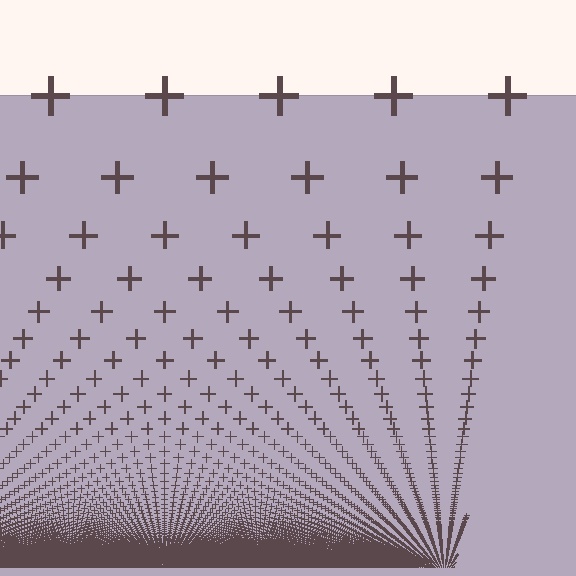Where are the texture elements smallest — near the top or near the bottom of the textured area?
Near the bottom.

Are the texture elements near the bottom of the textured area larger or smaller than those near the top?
Smaller. The gradient is inverted — elements near the bottom are smaller and denser.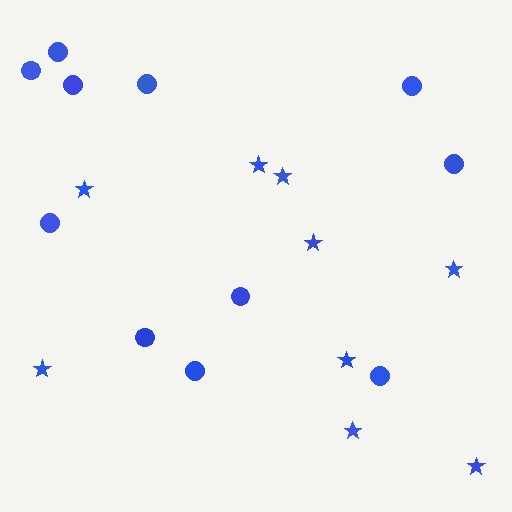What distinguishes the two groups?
There are 2 groups: one group of circles (11) and one group of stars (9).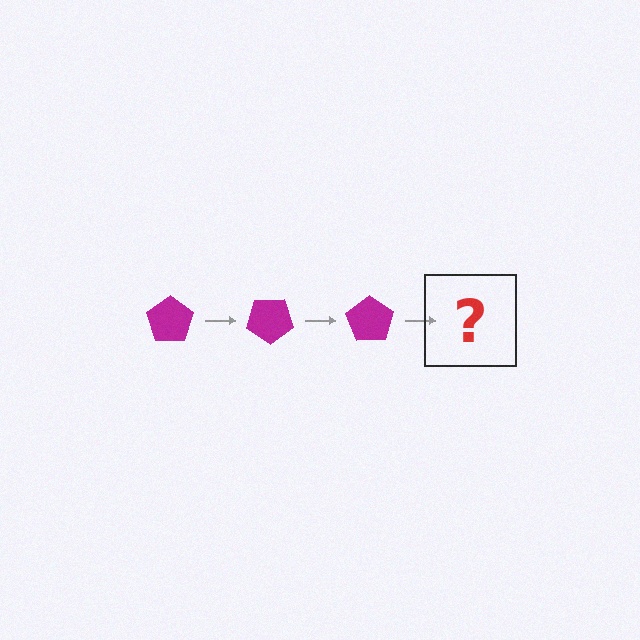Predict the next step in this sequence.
The next step is a magenta pentagon rotated 105 degrees.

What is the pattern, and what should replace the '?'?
The pattern is that the pentagon rotates 35 degrees each step. The '?' should be a magenta pentagon rotated 105 degrees.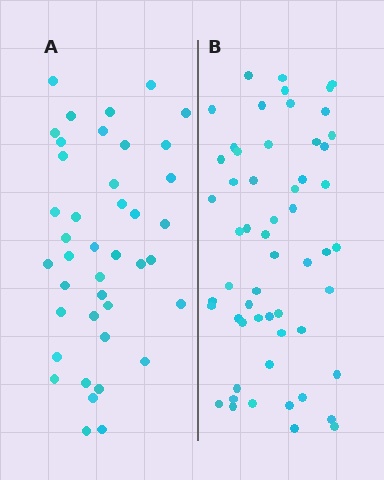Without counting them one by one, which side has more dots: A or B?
Region B (the right region) has more dots.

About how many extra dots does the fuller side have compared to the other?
Region B has approximately 15 more dots than region A.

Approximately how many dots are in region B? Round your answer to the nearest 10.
About 60 dots. (The exact count is 56, which rounds to 60.)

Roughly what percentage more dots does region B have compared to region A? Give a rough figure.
About 35% more.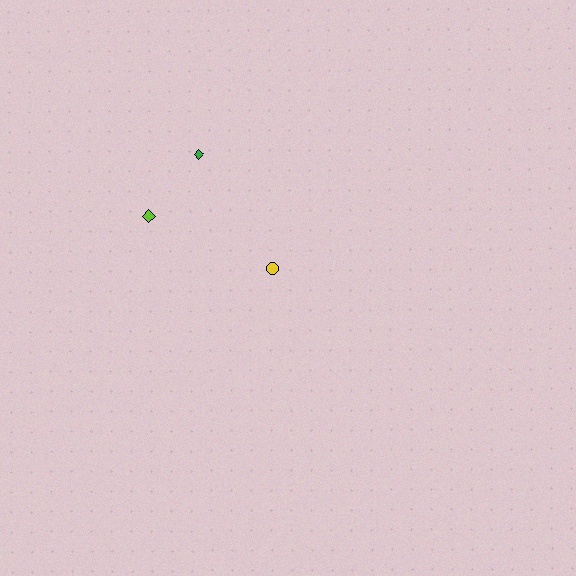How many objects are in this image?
There are 3 objects.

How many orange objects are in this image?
There are no orange objects.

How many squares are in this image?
There are no squares.